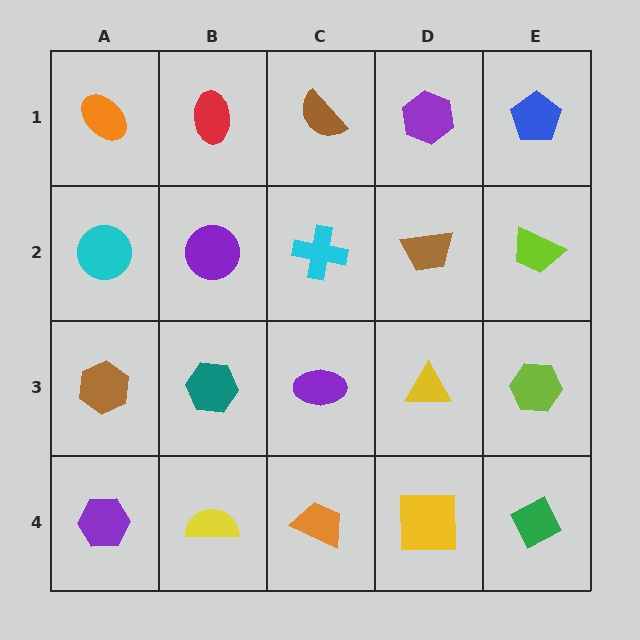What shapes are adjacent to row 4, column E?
A lime hexagon (row 3, column E), a yellow square (row 4, column D).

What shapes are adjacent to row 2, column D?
A purple hexagon (row 1, column D), a yellow triangle (row 3, column D), a cyan cross (row 2, column C), a lime trapezoid (row 2, column E).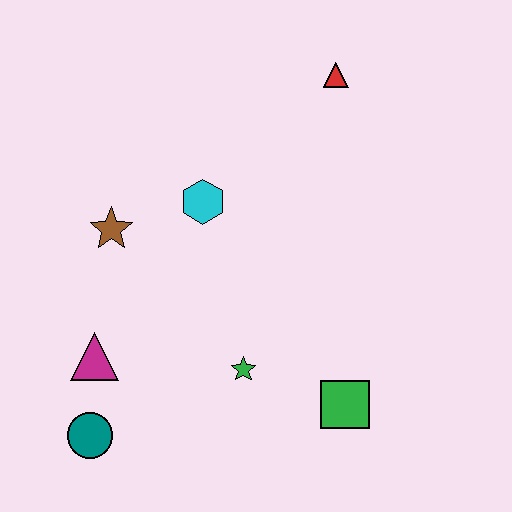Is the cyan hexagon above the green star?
Yes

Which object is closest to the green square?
The green star is closest to the green square.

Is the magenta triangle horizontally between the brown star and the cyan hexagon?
No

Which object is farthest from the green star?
The red triangle is farthest from the green star.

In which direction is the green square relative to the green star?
The green square is to the right of the green star.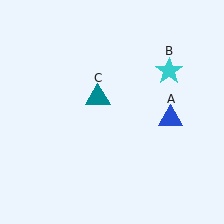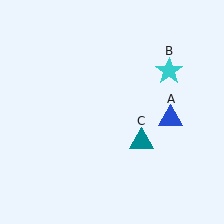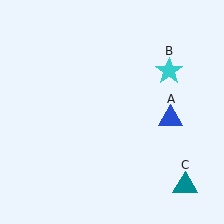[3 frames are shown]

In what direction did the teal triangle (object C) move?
The teal triangle (object C) moved down and to the right.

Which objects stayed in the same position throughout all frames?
Blue triangle (object A) and cyan star (object B) remained stationary.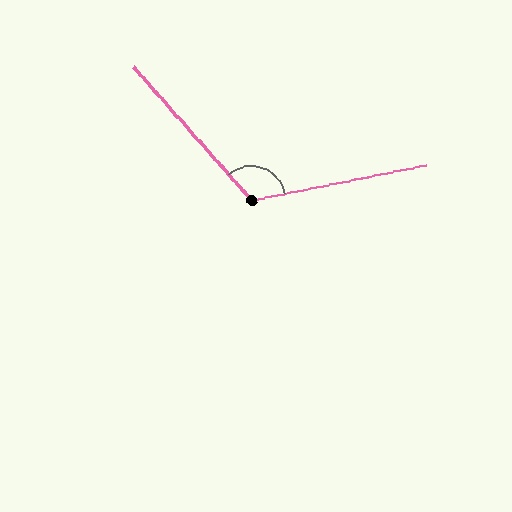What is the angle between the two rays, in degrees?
Approximately 120 degrees.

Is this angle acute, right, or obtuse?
It is obtuse.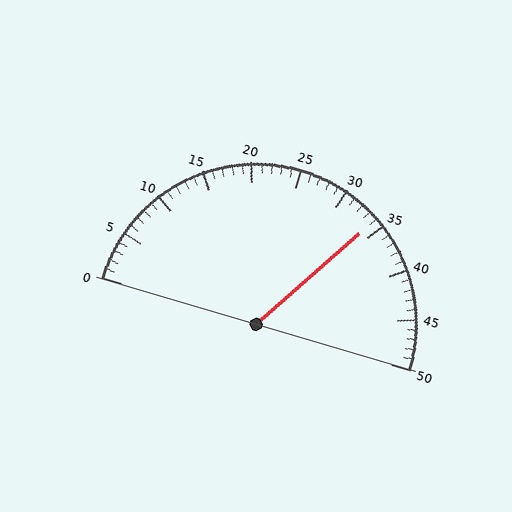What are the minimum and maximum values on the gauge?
The gauge ranges from 0 to 50.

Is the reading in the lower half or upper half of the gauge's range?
The reading is in the upper half of the range (0 to 50).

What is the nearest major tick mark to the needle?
The nearest major tick mark is 35.